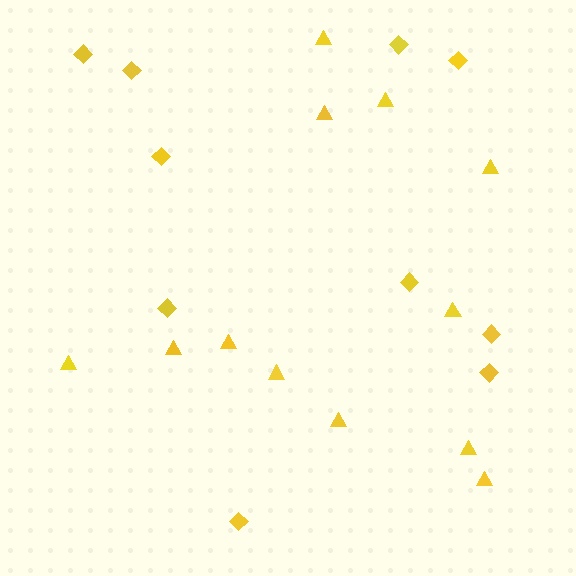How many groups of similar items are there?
There are 2 groups: one group of triangles (12) and one group of diamonds (10).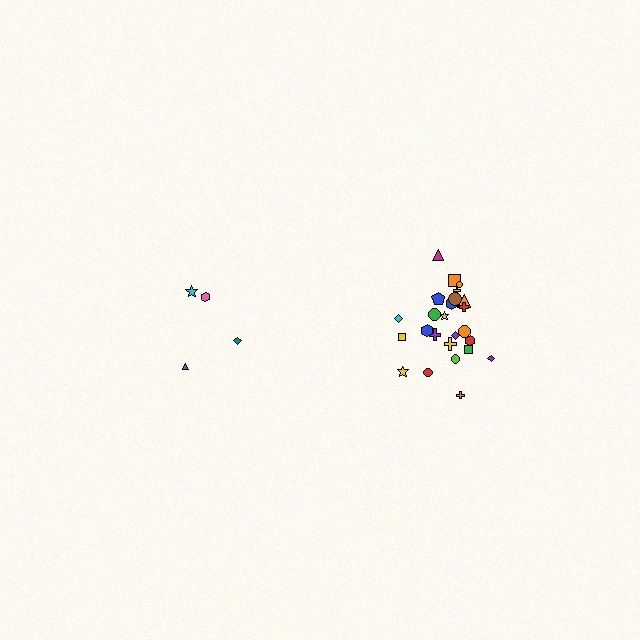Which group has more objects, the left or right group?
The right group.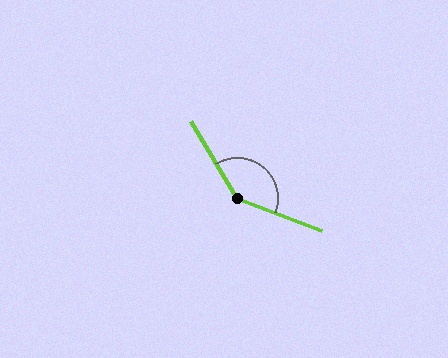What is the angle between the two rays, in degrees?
Approximately 142 degrees.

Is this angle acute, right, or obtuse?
It is obtuse.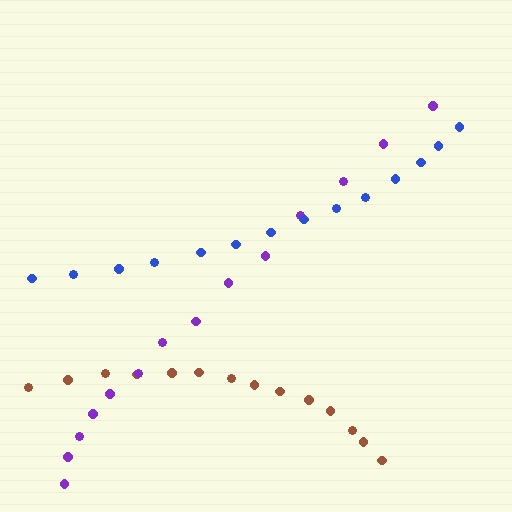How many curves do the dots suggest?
There are 3 distinct paths.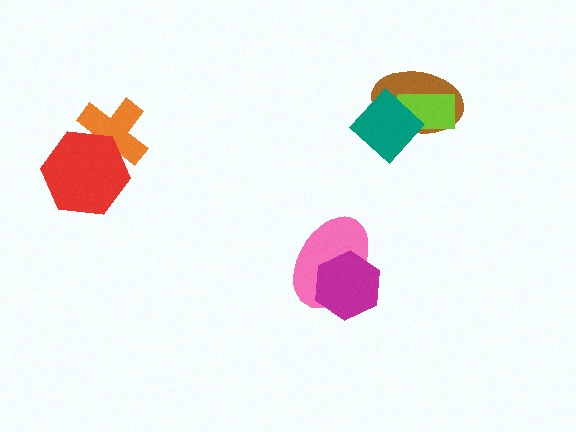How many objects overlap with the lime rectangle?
2 objects overlap with the lime rectangle.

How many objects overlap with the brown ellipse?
2 objects overlap with the brown ellipse.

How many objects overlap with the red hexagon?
1 object overlaps with the red hexagon.